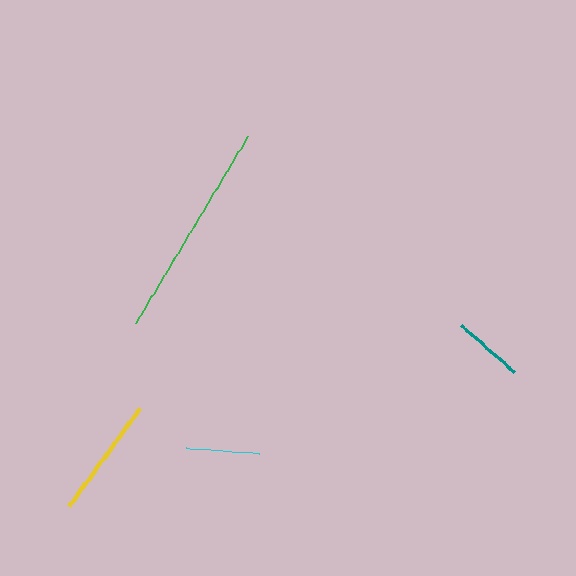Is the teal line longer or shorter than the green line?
The green line is longer than the teal line.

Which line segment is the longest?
The green line is the longest at approximately 217 pixels.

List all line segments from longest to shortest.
From longest to shortest: green, yellow, cyan, teal.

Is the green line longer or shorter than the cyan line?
The green line is longer than the cyan line.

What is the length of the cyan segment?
The cyan segment is approximately 73 pixels long.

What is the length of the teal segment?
The teal segment is approximately 70 pixels long.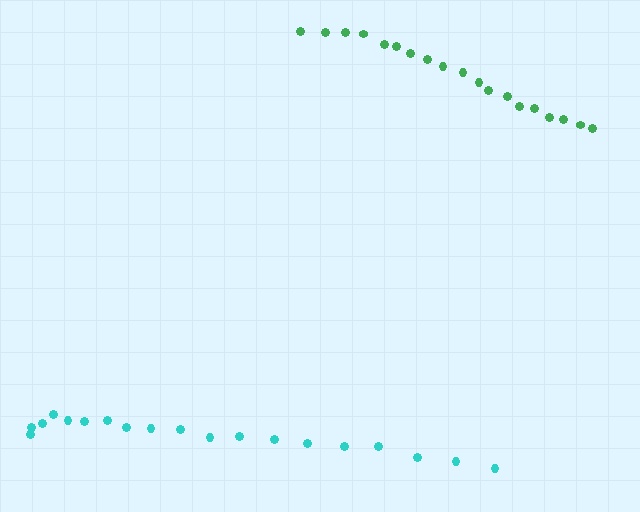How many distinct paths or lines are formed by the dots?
There are 2 distinct paths.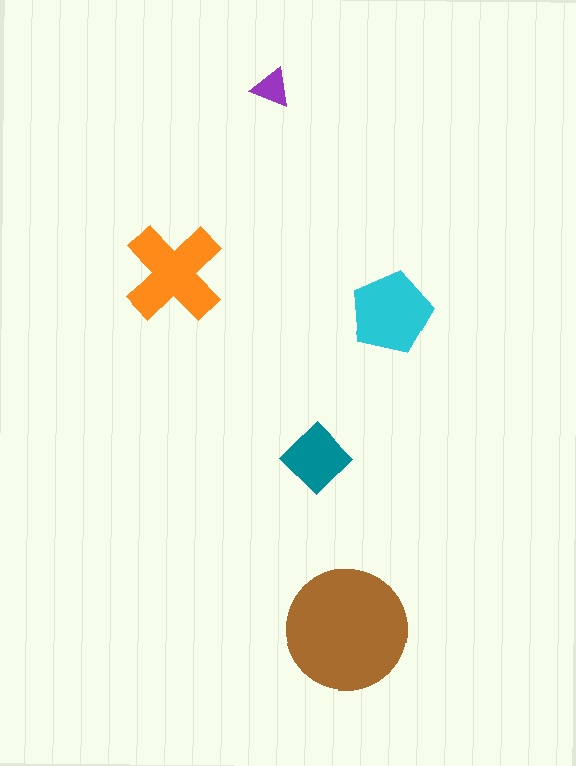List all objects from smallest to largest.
The purple triangle, the teal diamond, the cyan pentagon, the orange cross, the brown circle.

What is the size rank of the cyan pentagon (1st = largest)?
3rd.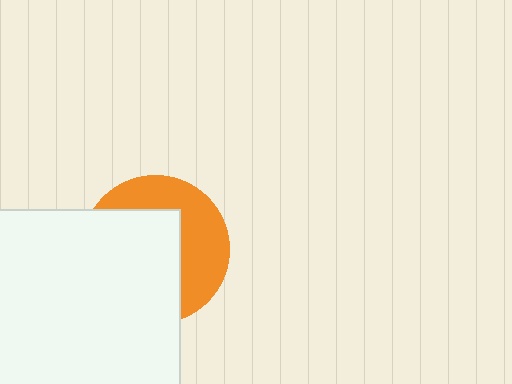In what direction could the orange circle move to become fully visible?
The orange circle could move toward the upper-right. That would shift it out from behind the white rectangle entirely.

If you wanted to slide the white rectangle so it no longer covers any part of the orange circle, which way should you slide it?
Slide it toward the lower-left — that is the most direct way to separate the two shapes.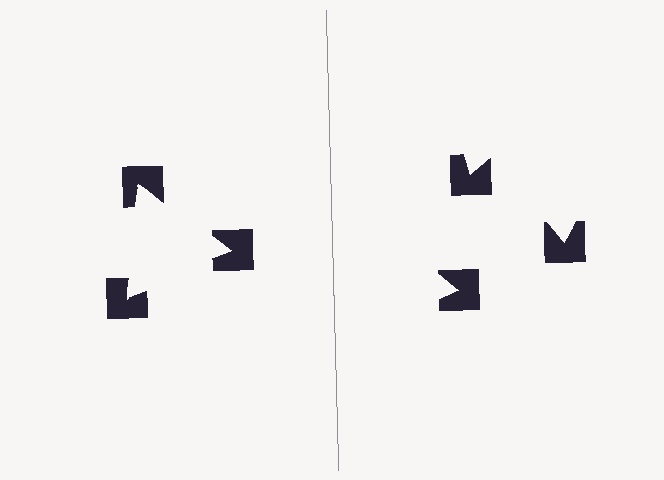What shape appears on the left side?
An illusory triangle.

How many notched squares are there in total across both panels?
6 — 3 on each side.